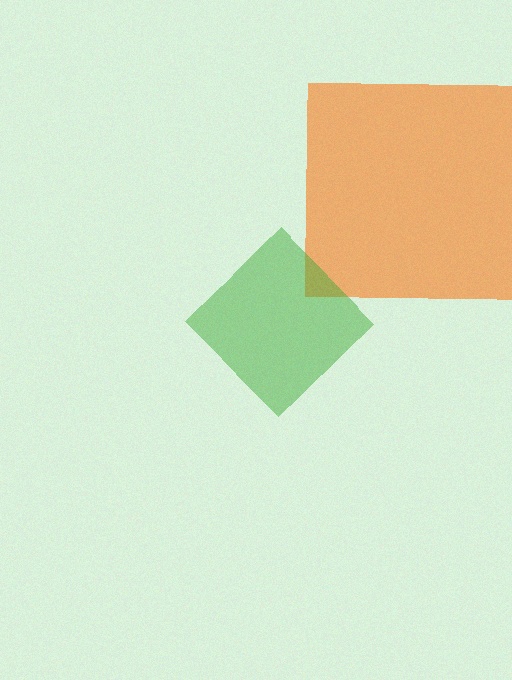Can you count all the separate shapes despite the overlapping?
Yes, there are 2 separate shapes.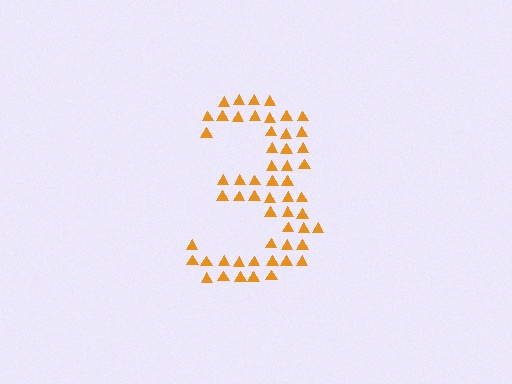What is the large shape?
The large shape is the digit 3.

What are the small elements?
The small elements are triangles.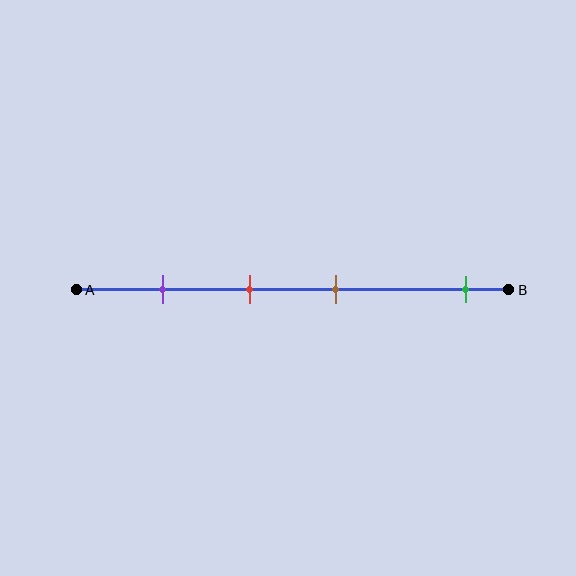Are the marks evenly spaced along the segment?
No, the marks are not evenly spaced.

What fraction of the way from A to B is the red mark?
The red mark is approximately 40% (0.4) of the way from A to B.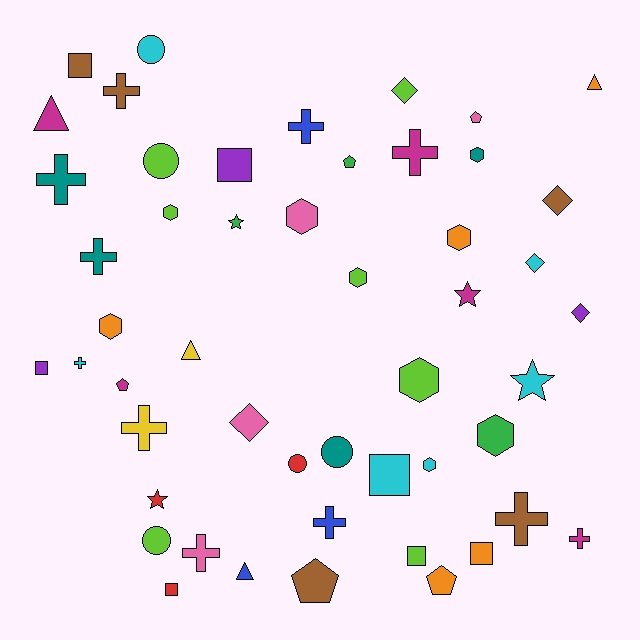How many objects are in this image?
There are 50 objects.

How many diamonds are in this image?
There are 5 diamonds.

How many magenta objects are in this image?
There are 5 magenta objects.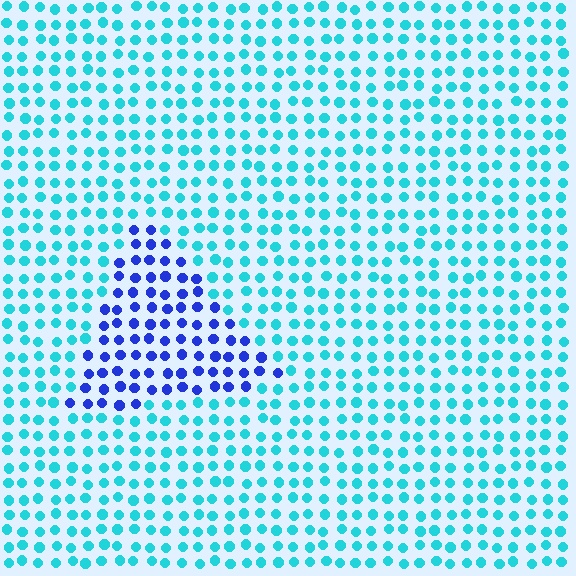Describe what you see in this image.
The image is filled with small cyan elements in a uniform arrangement. A triangle-shaped region is visible where the elements are tinted to a slightly different hue, forming a subtle color boundary.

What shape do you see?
I see a triangle.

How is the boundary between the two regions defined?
The boundary is defined purely by a slight shift in hue (about 52 degrees). Spacing, size, and orientation are identical on both sides.